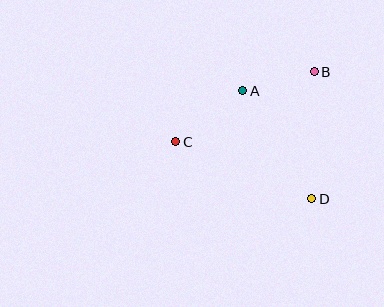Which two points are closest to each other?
Points A and B are closest to each other.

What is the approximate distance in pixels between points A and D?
The distance between A and D is approximately 127 pixels.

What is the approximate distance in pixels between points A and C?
The distance between A and C is approximately 84 pixels.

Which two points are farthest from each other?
Points B and C are farthest from each other.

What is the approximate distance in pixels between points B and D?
The distance between B and D is approximately 127 pixels.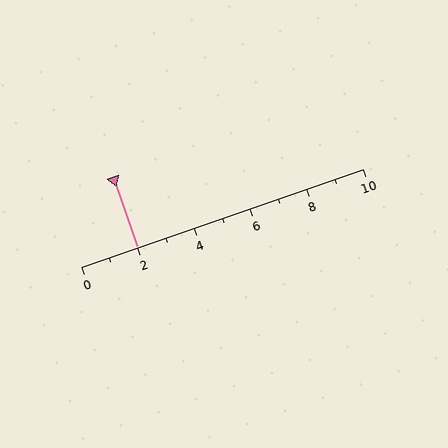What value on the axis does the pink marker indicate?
The marker indicates approximately 2.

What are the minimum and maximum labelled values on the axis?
The axis runs from 0 to 10.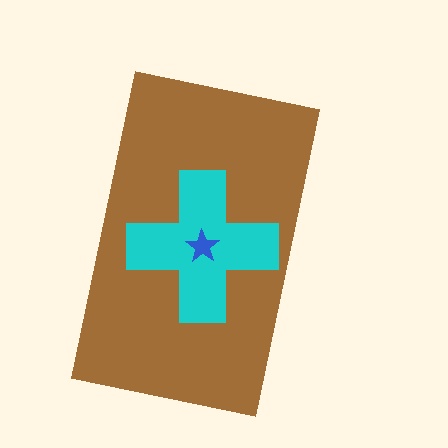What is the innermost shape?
The blue star.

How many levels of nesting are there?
3.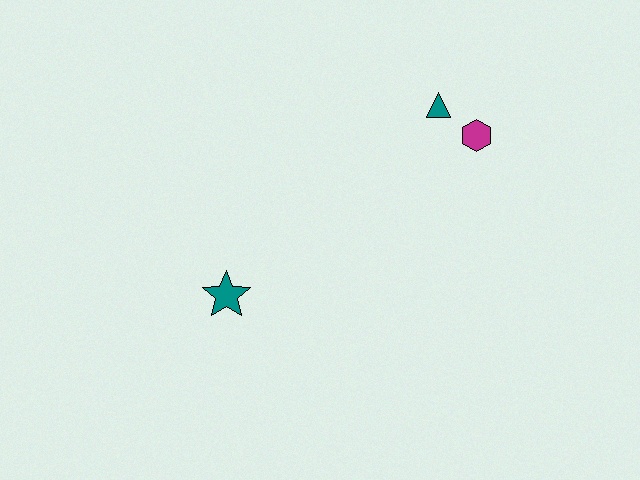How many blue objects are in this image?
There are no blue objects.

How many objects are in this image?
There are 3 objects.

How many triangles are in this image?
There is 1 triangle.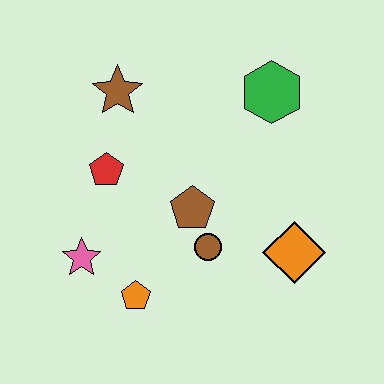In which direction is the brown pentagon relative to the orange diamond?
The brown pentagon is to the left of the orange diamond.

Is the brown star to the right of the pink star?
Yes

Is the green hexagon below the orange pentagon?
No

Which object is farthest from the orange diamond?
The brown star is farthest from the orange diamond.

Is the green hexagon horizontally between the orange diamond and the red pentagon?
Yes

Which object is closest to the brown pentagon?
The brown circle is closest to the brown pentagon.